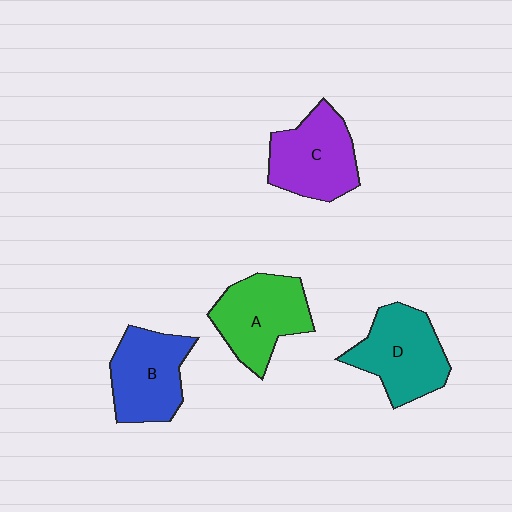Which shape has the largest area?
Shape D (teal).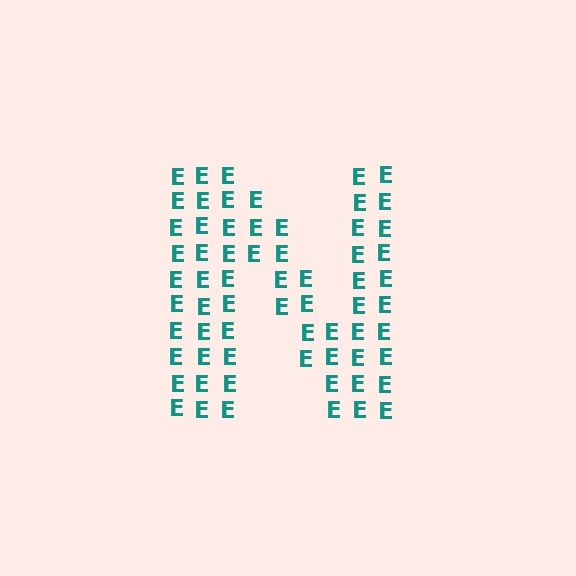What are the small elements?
The small elements are letter E's.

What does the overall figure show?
The overall figure shows the letter N.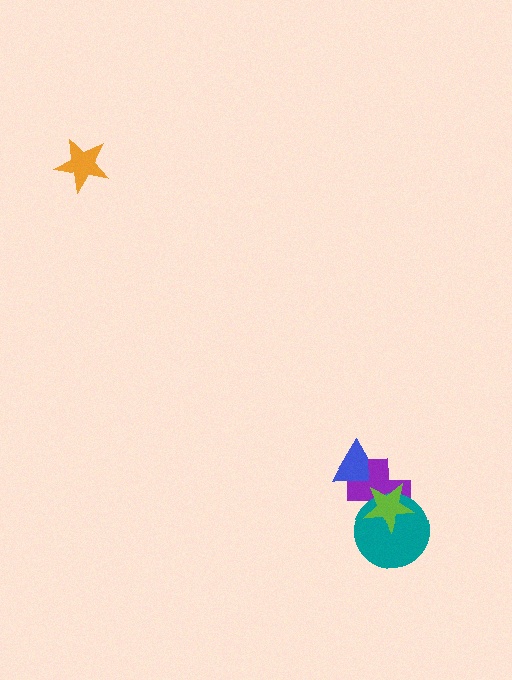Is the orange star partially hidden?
No, no other shape covers it.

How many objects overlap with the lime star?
2 objects overlap with the lime star.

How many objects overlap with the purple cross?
3 objects overlap with the purple cross.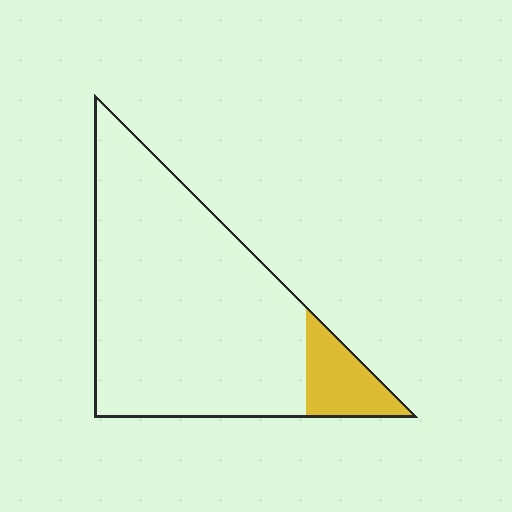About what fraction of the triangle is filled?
About one eighth (1/8).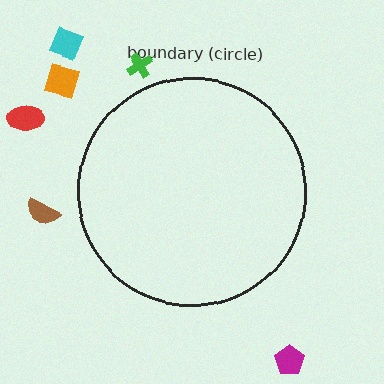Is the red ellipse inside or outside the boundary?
Outside.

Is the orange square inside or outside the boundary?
Outside.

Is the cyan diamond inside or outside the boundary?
Outside.